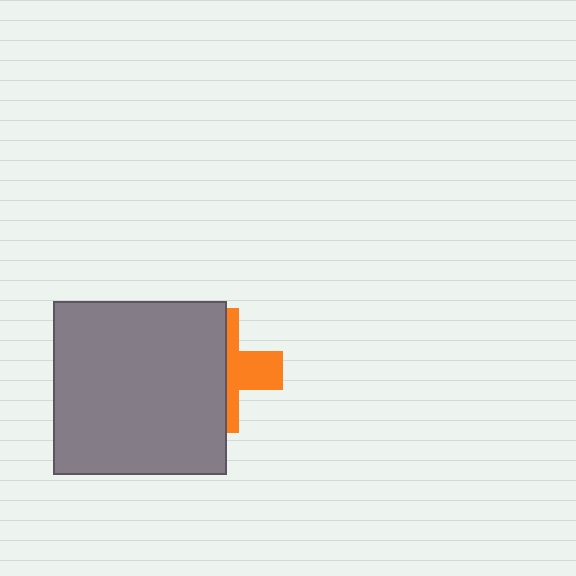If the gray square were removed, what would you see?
You would see the complete orange cross.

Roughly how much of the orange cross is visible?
A small part of it is visible (roughly 39%).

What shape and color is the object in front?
The object in front is a gray square.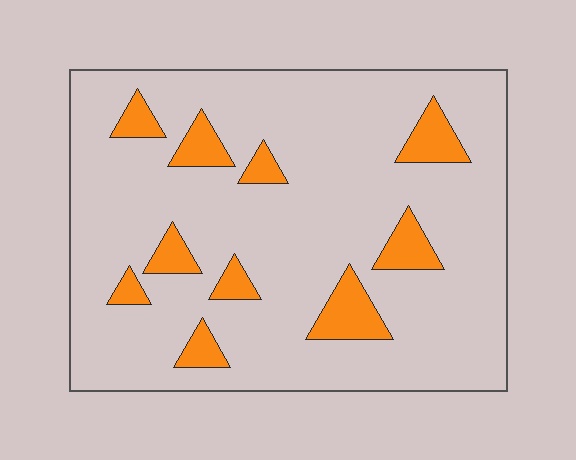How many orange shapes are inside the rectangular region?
10.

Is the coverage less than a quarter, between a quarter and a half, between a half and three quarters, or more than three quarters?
Less than a quarter.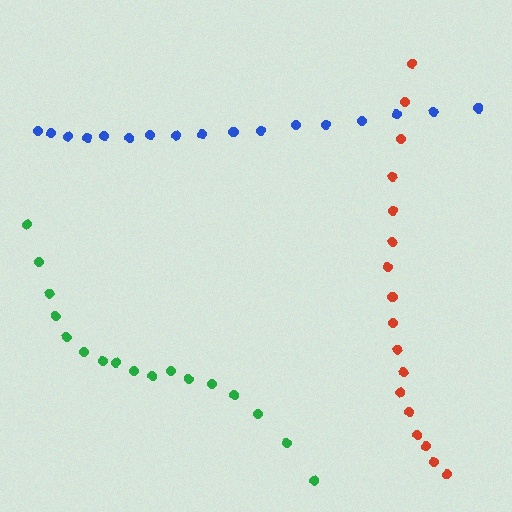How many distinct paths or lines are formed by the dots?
There are 3 distinct paths.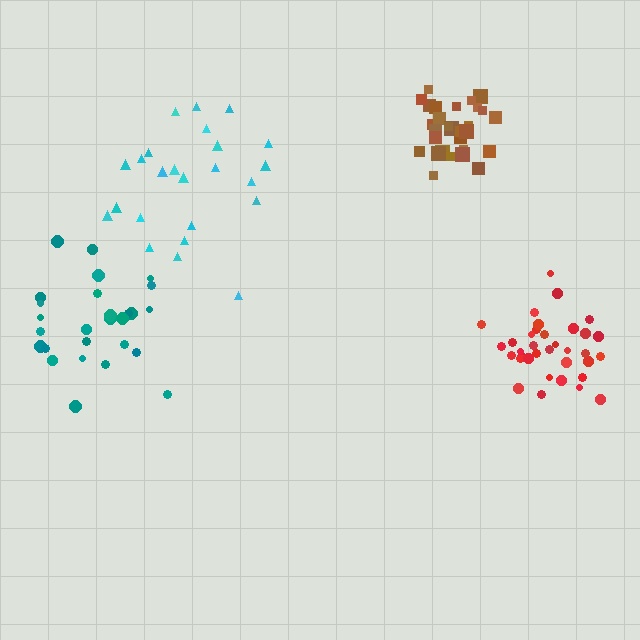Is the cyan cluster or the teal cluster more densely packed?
Teal.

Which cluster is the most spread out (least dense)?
Cyan.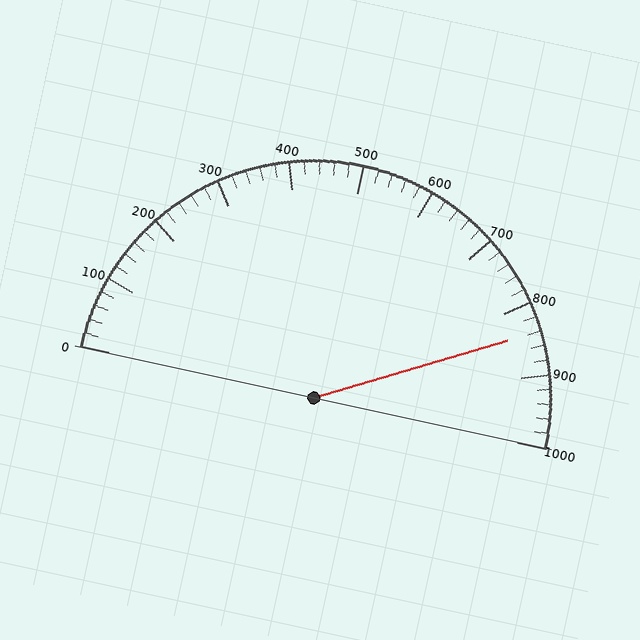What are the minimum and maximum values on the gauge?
The gauge ranges from 0 to 1000.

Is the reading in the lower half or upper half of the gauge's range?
The reading is in the upper half of the range (0 to 1000).